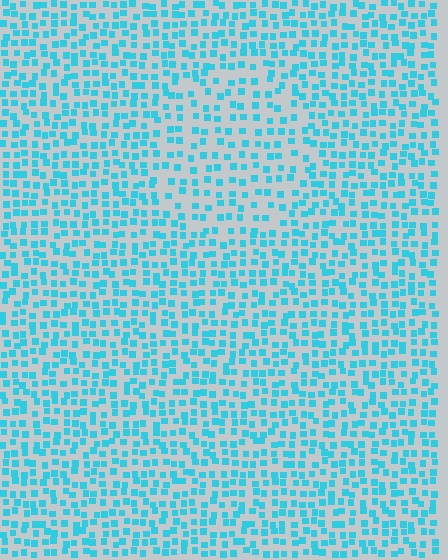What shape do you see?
I see a circle.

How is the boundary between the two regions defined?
The boundary is defined by a change in element density (approximately 1.6x ratio). All elements are the same color, size, and shape.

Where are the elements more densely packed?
The elements are more densely packed outside the circle boundary.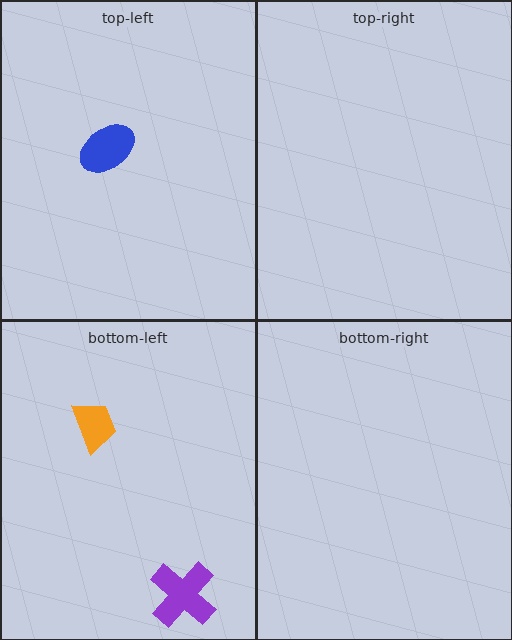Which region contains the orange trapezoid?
The bottom-left region.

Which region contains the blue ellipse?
The top-left region.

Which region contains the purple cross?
The bottom-left region.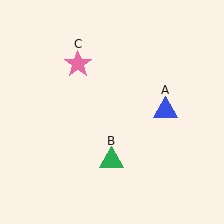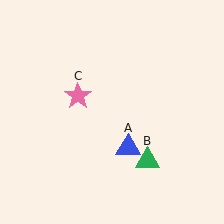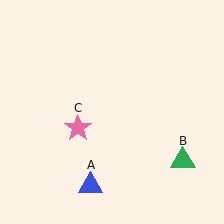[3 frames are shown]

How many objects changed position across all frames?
3 objects changed position: blue triangle (object A), green triangle (object B), pink star (object C).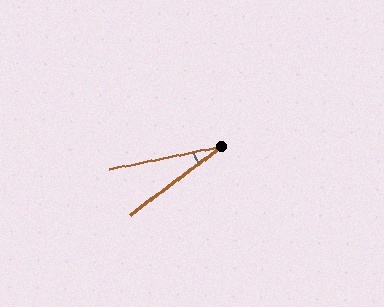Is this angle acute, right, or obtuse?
It is acute.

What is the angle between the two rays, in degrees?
Approximately 26 degrees.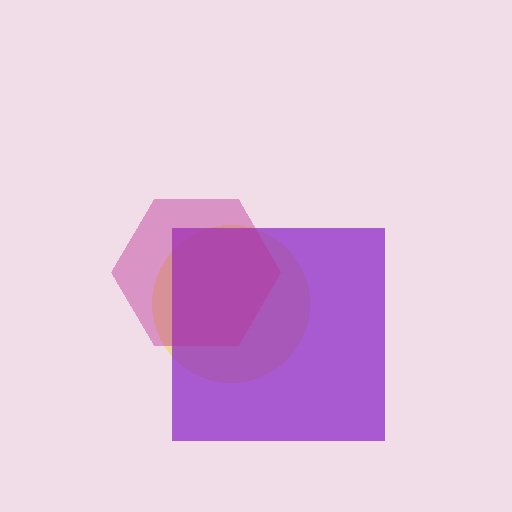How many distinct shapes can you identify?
There are 3 distinct shapes: a yellow circle, a purple square, a magenta hexagon.